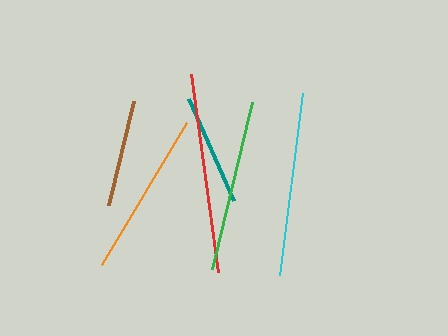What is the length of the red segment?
The red segment is approximately 200 pixels long.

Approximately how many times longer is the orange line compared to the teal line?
The orange line is approximately 1.5 times the length of the teal line.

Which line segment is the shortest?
The brown line is the shortest at approximately 107 pixels.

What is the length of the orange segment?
The orange segment is approximately 165 pixels long.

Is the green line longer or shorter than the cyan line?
The cyan line is longer than the green line.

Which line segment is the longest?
The red line is the longest at approximately 200 pixels.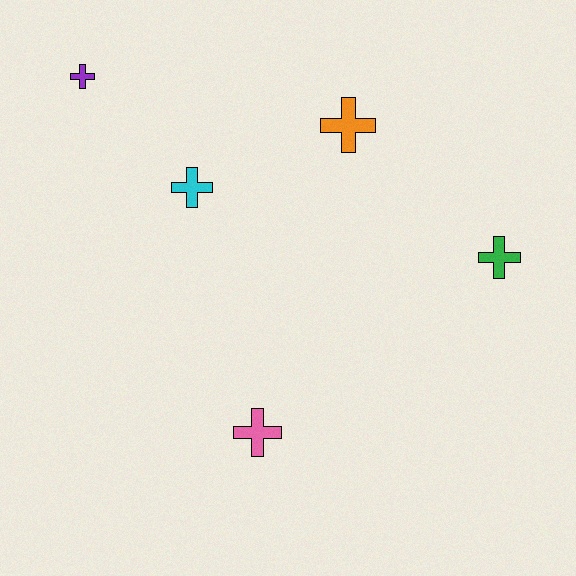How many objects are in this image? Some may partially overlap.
There are 5 objects.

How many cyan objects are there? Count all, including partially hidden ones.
There is 1 cyan object.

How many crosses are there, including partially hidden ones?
There are 5 crosses.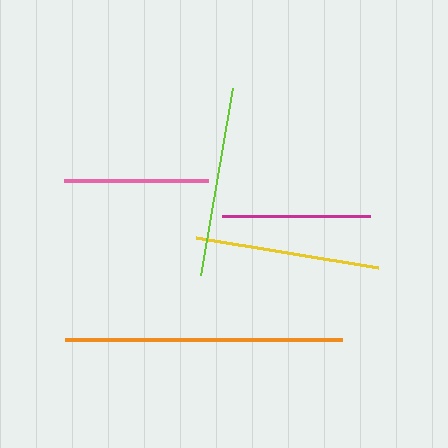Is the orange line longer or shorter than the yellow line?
The orange line is longer than the yellow line.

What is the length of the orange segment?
The orange segment is approximately 276 pixels long.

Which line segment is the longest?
The orange line is the longest at approximately 276 pixels.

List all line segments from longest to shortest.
From longest to shortest: orange, lime, yellow, magenta, pink.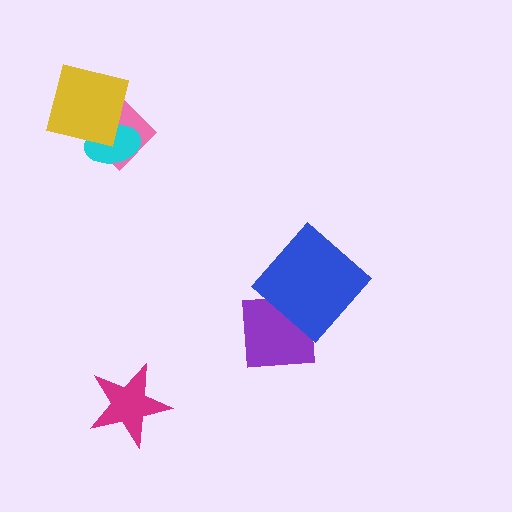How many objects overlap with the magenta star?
0 objects overlap with the magenta star.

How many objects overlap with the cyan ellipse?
2 objects overlap with the cyan ellipse.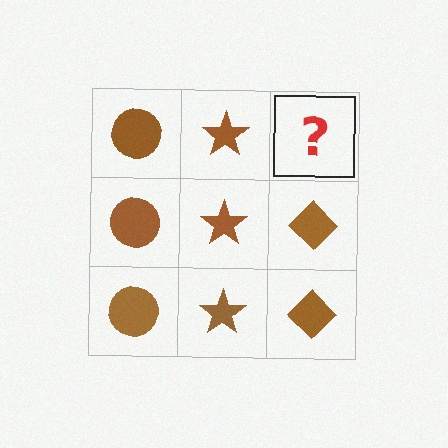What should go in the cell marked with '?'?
The missing cell should contain a brown diamond.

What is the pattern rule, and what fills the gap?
The rule is that each column has a consistent shape. The gap should be filled with a brown diamond.